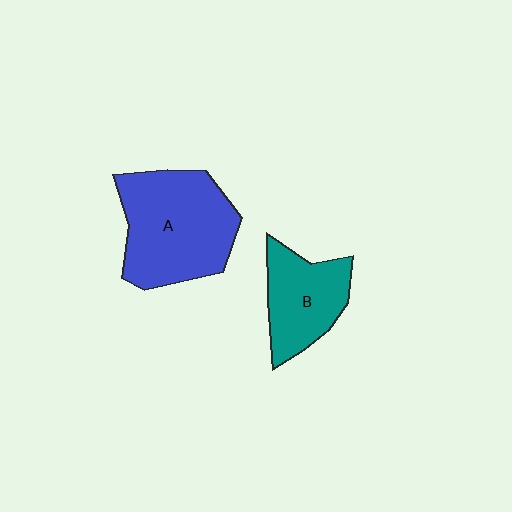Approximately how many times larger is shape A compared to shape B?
Approximately 1.6 times.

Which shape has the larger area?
Shape A (blue).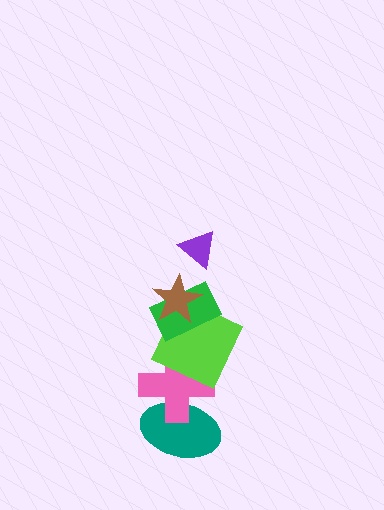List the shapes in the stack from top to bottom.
From top to bottom: the purple triangle, the brown star, the green rectangle, the lime square, the pink cross, the teal ellipse.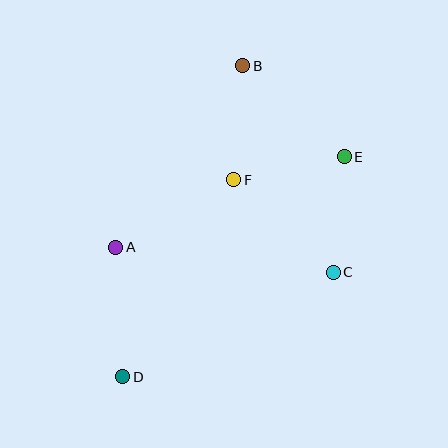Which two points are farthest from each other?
Points B and D are farthest from each other.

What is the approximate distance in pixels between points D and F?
The distance between D and F is approximately 226 pixels.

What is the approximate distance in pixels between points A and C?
The distance between A and C is approximately 219 pixels.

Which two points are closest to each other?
Points E and F are closest to each other.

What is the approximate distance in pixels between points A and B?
The distance between A and B is approximately 221 pixels.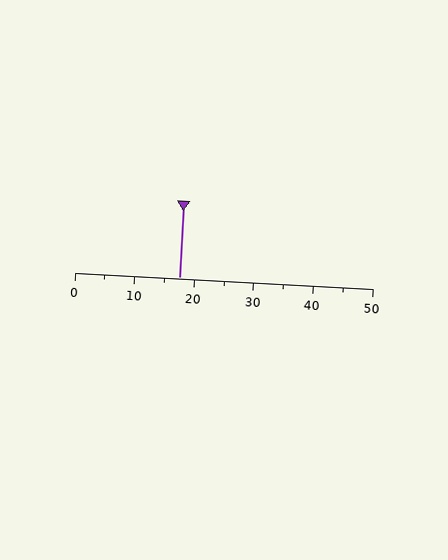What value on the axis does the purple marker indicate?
The marker indicates approximately 17.5.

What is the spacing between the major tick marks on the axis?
The major ticks are spaced 10 apart.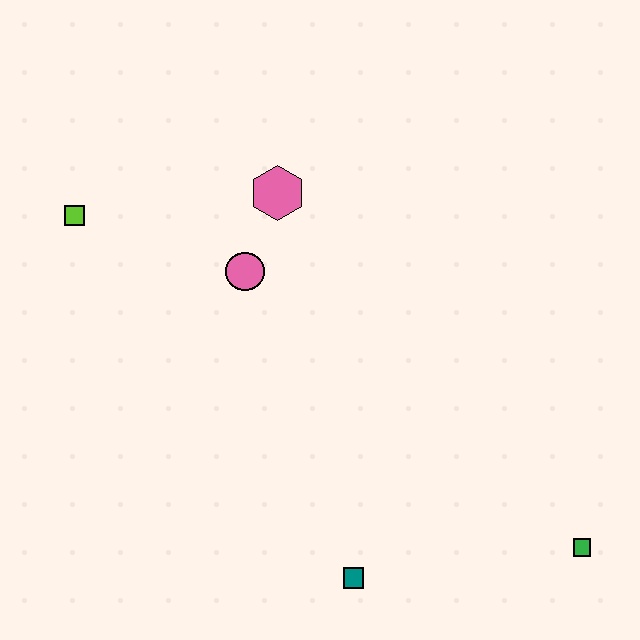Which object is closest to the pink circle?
The pink hexagon is closest to the pink circle.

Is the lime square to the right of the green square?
No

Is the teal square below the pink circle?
Yes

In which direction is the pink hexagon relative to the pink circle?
The pink hexagon is above the pink circle.